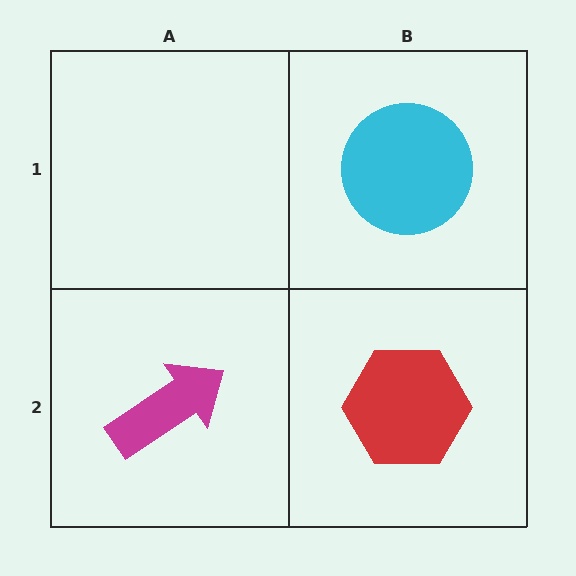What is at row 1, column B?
A cyan circle.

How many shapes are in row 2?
2 shapes.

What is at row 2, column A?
A magenta arrow.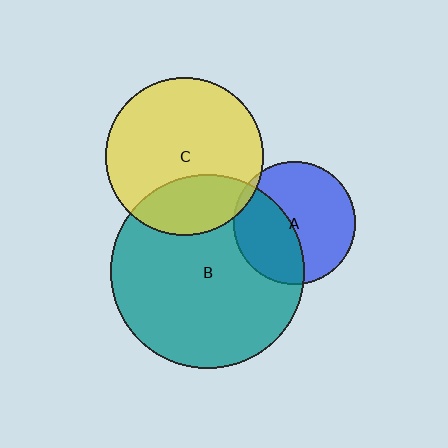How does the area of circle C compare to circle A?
Approximately 1.7 times.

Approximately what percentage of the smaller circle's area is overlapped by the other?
Approximately 25%.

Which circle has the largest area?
Circle B (teal).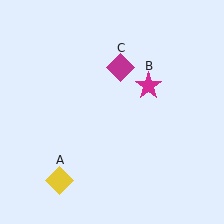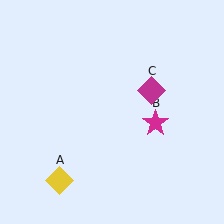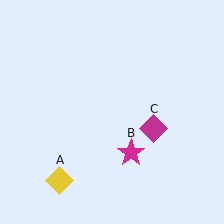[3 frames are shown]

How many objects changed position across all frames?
2 objects changed position: magenta star (object B), magenta diamond (object C).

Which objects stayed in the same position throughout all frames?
Yellow diamond (object A) remained stationary.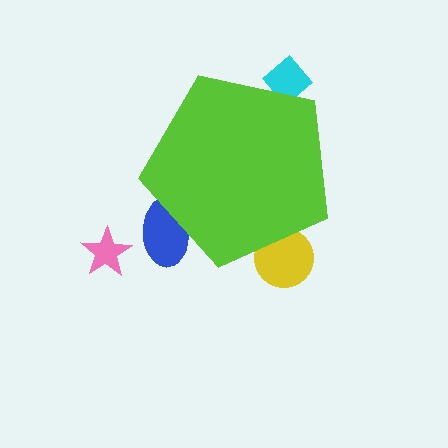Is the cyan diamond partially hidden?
Yes, the cyan diamond is partially hidden behind the lime pentagon.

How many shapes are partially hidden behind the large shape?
3 shapes are partially hidden.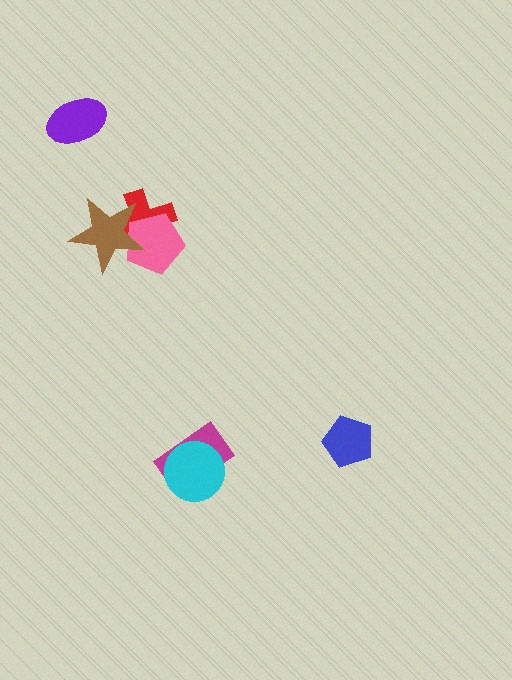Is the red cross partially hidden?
Yes, it is partially covered by another shape.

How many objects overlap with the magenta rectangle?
1 object overlaps with the magenta rectangle.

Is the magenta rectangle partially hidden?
Yes, it is partially covered by another shape.